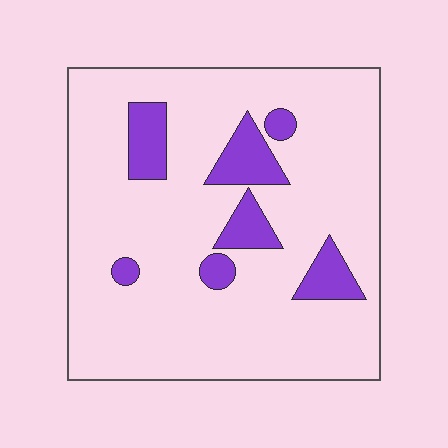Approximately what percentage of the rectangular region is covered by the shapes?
Approximately 15%.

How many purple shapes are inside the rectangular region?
7.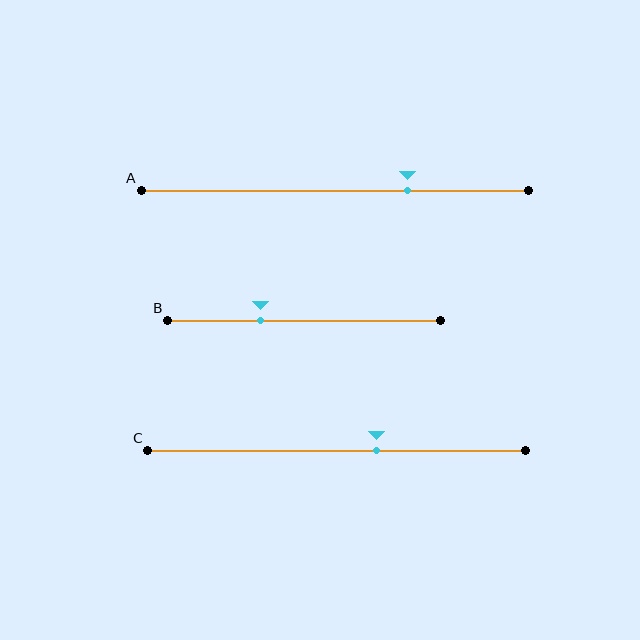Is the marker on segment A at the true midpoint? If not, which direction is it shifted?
No, the marker on segment A is shifted to the right by about 19% of the segment length.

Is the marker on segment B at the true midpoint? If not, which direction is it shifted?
No, the marker on segment B is shifted to the left by about 16% of the segment length.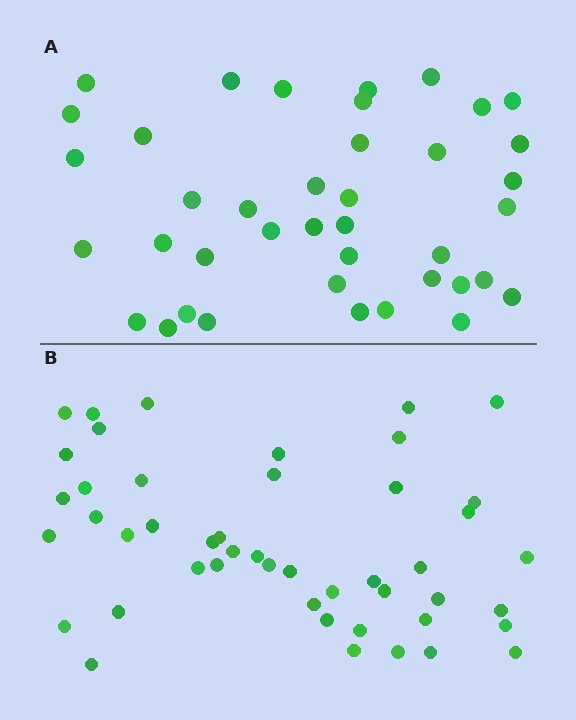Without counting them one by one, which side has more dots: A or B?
Region B (the bottom region) has more dots.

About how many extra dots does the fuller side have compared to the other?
Region B has roughly 8 or so more dots than region A.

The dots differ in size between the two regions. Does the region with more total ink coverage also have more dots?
No. Region A has more total ink coverage because its dots are larger, but region B actually contains more individual dots. Total area can be misleading — the number of items is what matters here.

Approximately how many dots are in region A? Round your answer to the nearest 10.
About 40 dots.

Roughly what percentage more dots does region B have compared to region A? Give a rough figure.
About 20% more.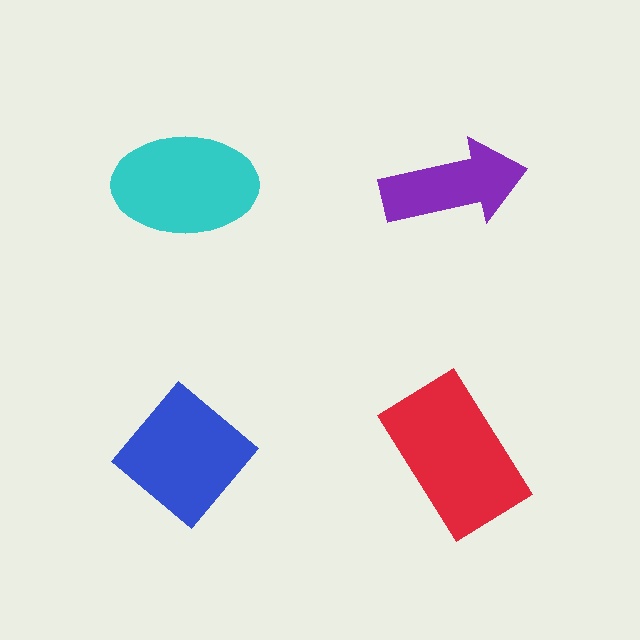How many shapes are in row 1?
2 shapes.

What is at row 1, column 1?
A cyan ellipse.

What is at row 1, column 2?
A purple arrow.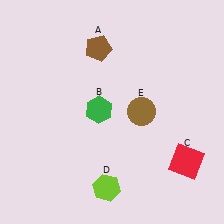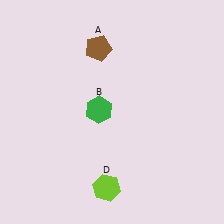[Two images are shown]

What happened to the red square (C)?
The red square (C) was removed in Image 2. It was in the bottom-right area of Image 1.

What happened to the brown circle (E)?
The brown circle (E) was removed in Image 2. It was in the top-right area of Image 1.